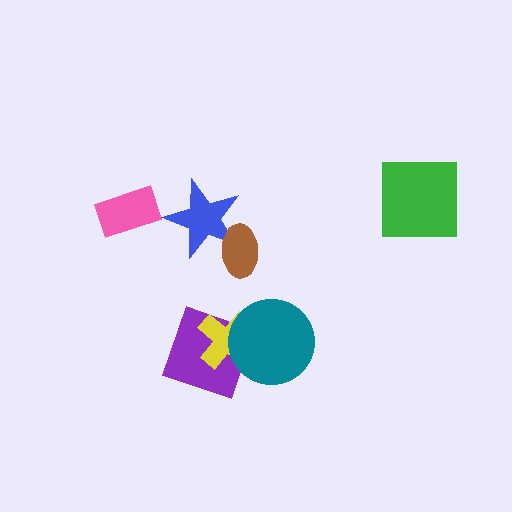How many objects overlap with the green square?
0 objects overlap with the green square.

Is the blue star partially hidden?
Yes, it is partially covered by another shape.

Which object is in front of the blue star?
The brown ellipse is in front of the blue star.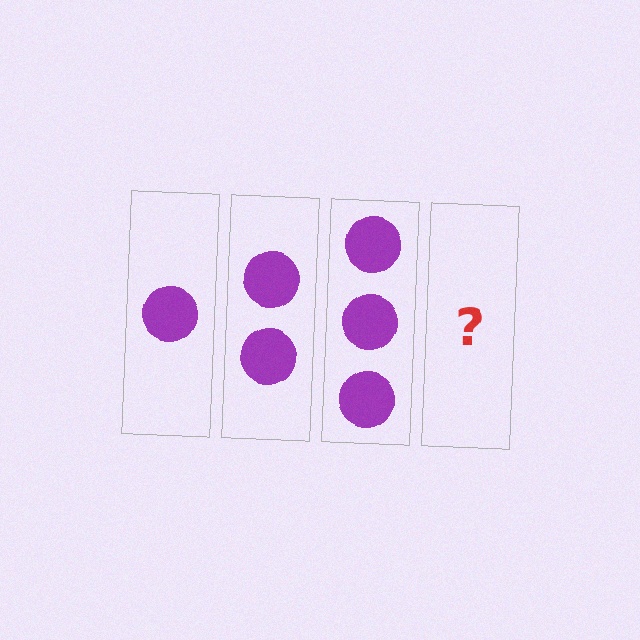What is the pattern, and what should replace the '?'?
The pattern is that each step adds one more circle. The '?' should be 4 circles.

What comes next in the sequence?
The next element should be 4 circles.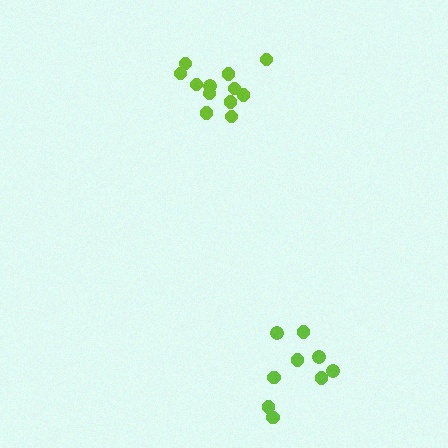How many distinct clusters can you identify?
There are 2 distinct clusters.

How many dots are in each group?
Group 1: 12 dots, Group 2: 9 dots (21 total).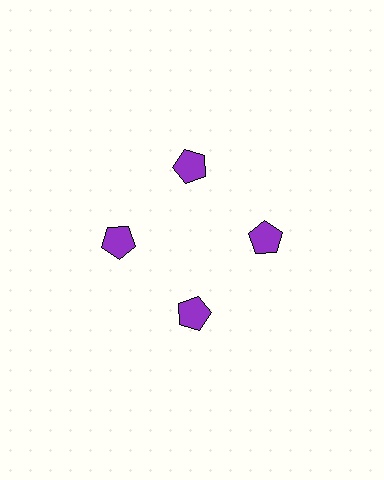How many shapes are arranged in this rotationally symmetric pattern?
There are 4 shapes, arranged in 4 groups of 1.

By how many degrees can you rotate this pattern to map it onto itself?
The pattern maps onto itself every 90 degrees of rotation.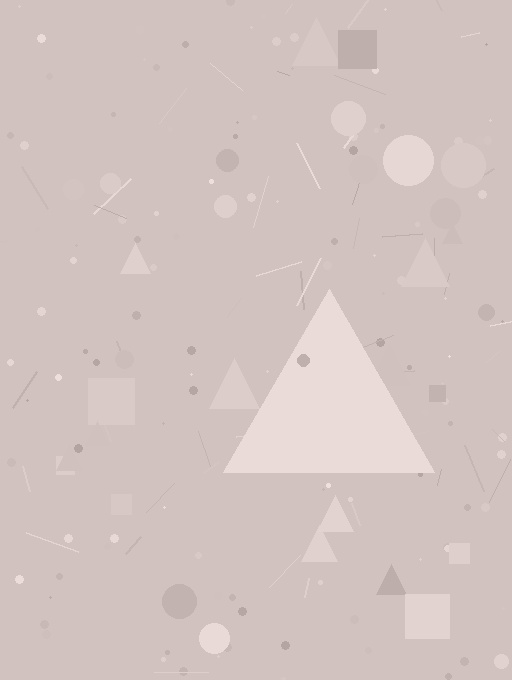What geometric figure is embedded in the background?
A triangle is embedded in the background.